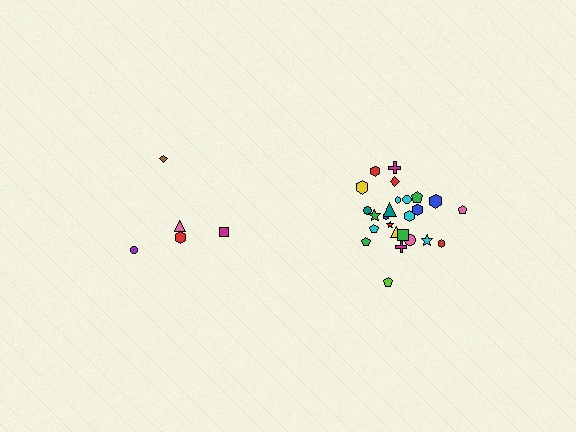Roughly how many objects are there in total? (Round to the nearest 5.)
Roughly 30 objects in total.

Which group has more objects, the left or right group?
The right group.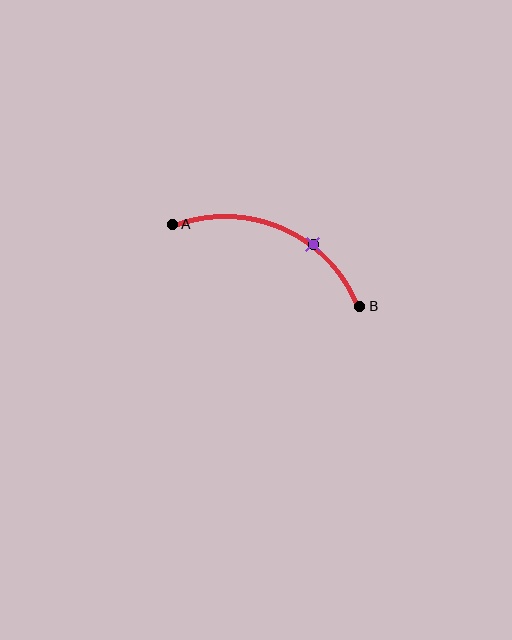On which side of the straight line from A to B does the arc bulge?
The arc bulges above the straight line connecting A and B.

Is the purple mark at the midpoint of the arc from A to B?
No. The purple mark lies on the arc but is closer to endpoint B. The arc midpoint would be at the point on the curve equidistant along the arc from both A and B.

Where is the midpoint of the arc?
The arc midpoint is the point on the curve farthest from the straight line joining A and B. It sits above that line.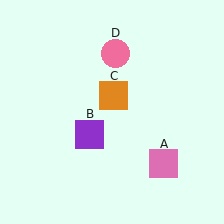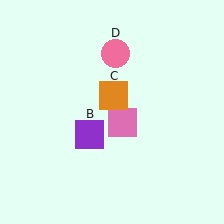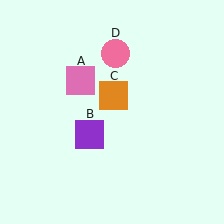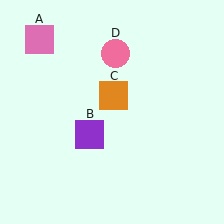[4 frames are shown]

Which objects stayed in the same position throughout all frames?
Purple square (object B) and orange square (object C) and pink circle (object D) remained stationary.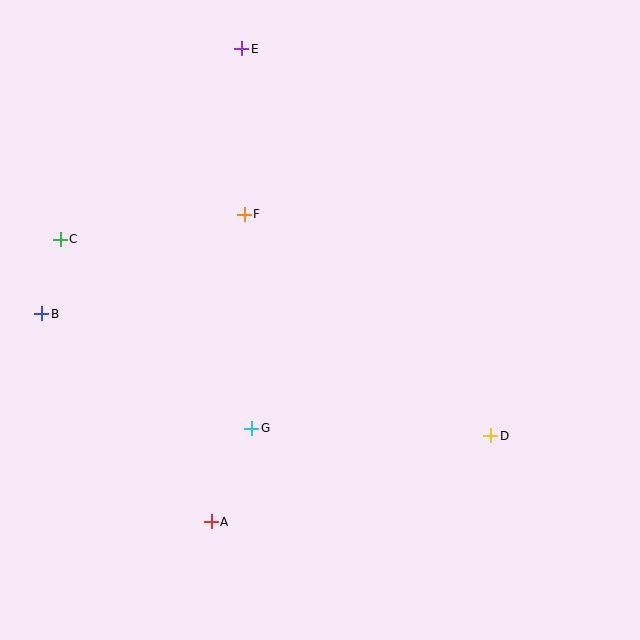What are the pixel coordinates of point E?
Point E is at (242, 49).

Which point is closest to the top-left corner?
Point E is closest to the top-left corner.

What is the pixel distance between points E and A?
The distance between E and A is 474 pixels.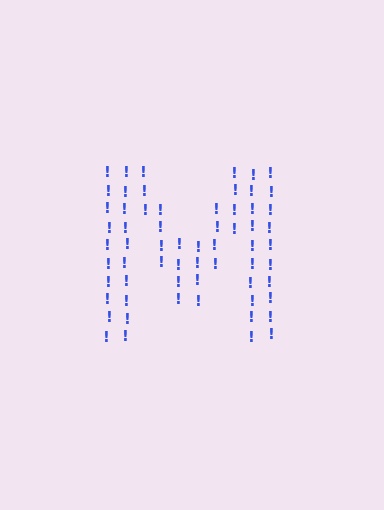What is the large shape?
The large shape is the letter M.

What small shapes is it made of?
It is made of small exclamation marks.